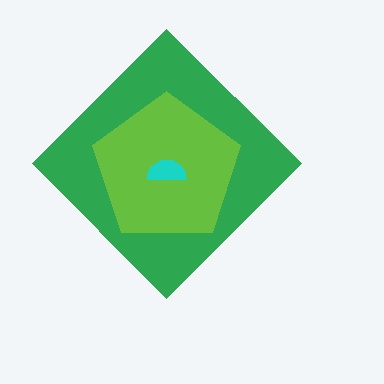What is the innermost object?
The cyan semicircle.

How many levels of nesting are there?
3.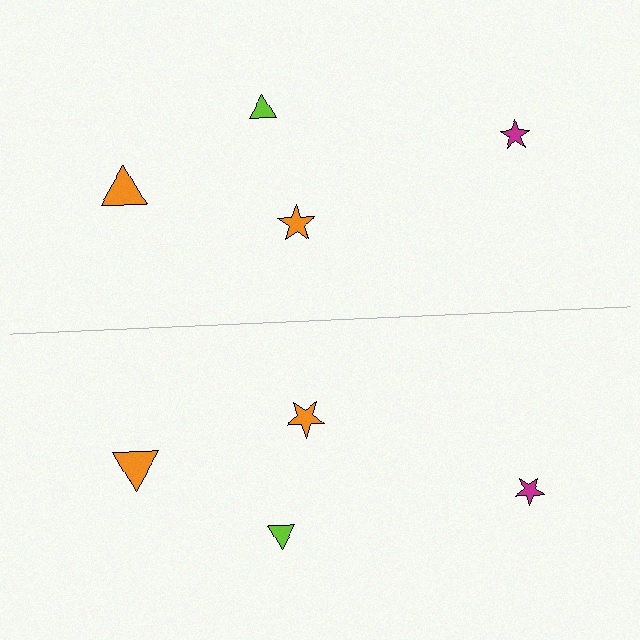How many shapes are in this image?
There are 8 shapes in this image.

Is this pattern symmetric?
Yes, this pattern has bilateral (reflection) symmetry.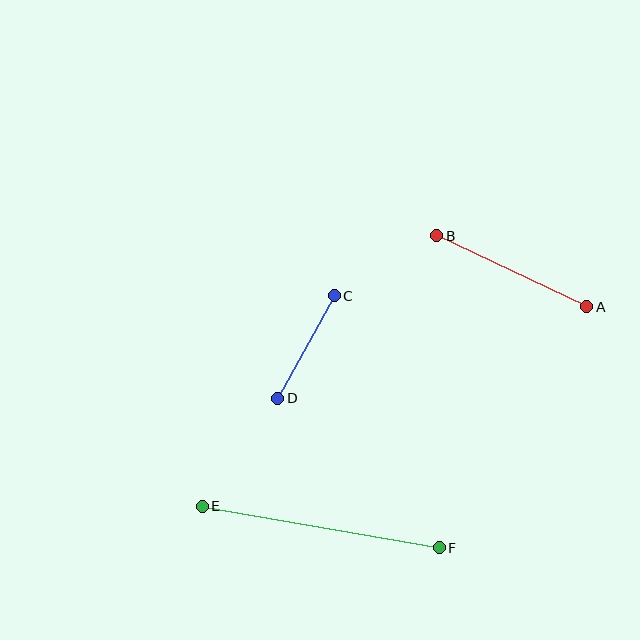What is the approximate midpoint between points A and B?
The midpoint is at approximately (512, 271) pixels.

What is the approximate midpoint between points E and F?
The midpoint is at approximately (321, 527) pixels.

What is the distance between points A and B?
The distance is approximately 166 pixels.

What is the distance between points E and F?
The distance is approximately 241 pixels.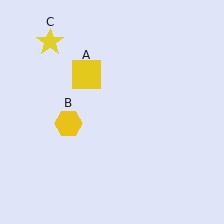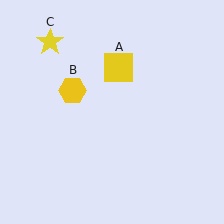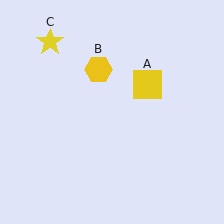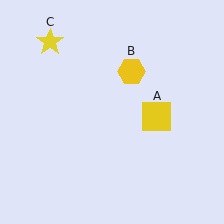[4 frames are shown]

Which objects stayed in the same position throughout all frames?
Yellow star (object C) remained stationary.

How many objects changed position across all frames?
2 objects changed position: yellow square (object A), yellow hexagon (object B).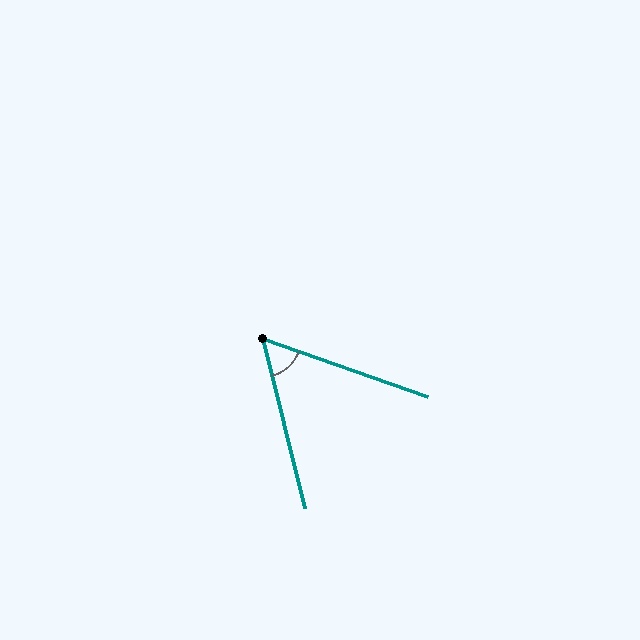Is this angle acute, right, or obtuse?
It is acute.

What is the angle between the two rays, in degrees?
Approximately 57 degrees.